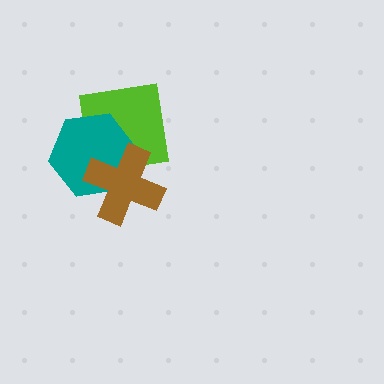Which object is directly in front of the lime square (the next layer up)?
The teal hexagon is directly in front of the lime square.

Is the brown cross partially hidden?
No, no other shape covers it.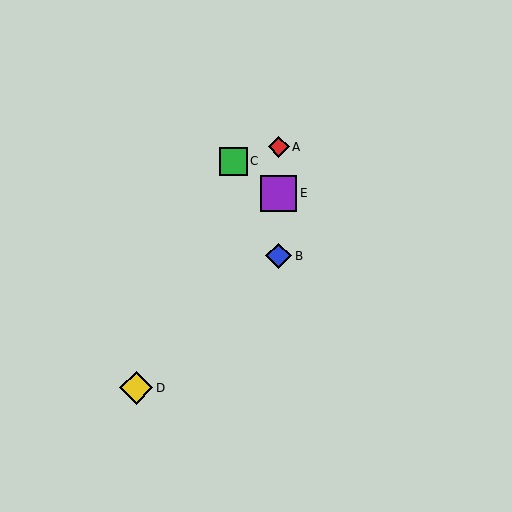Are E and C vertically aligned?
No, E is at x≈279 and C is at x≈233.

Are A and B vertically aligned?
Yes, both are at x≈279.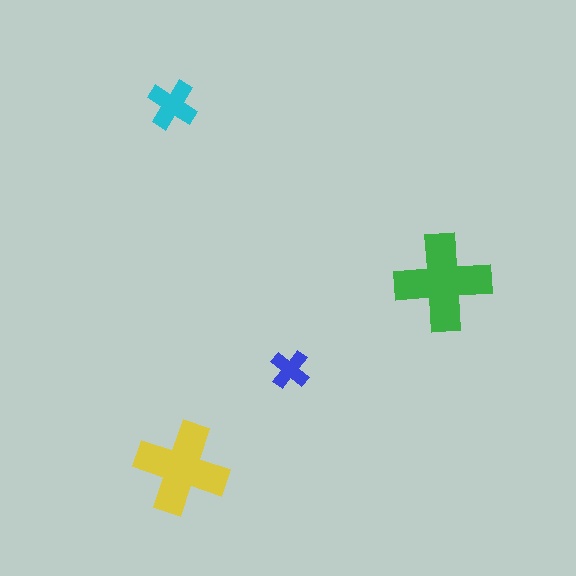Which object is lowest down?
The yellow cross is bottommost.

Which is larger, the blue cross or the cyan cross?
The cyan one.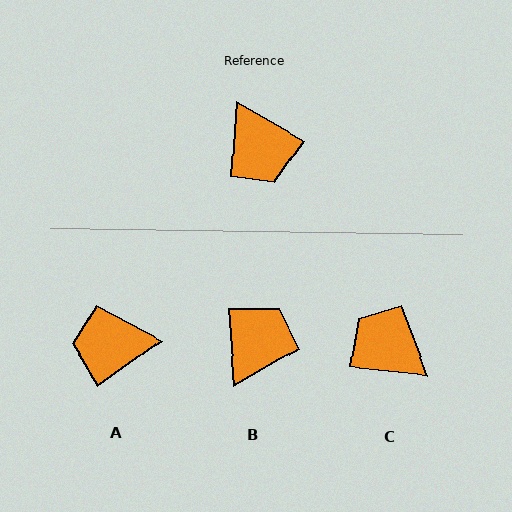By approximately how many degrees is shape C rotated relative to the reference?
Approximately 155 degrees clockwise.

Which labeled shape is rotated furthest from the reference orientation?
C, about 155 degrees away.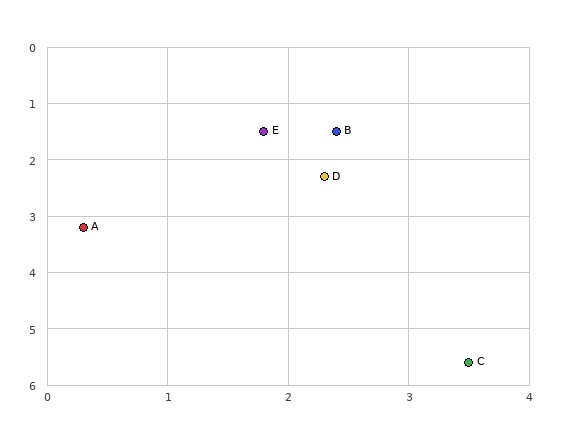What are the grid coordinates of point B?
Point B is at approximately (2.4, 1.5).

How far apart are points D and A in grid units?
Points D and A are about 2.2 grid units apart.